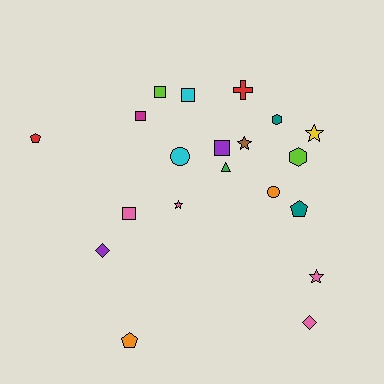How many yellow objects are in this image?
There is 1 yellow object.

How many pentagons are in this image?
There are 3 pentagons.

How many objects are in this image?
There are 20 objects.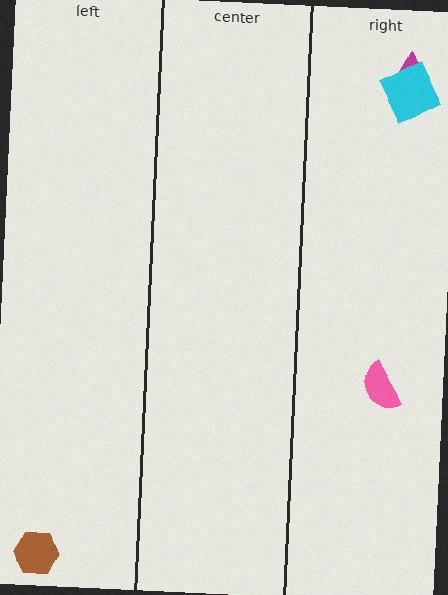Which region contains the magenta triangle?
The right region.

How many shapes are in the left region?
1.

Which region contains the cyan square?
The right region.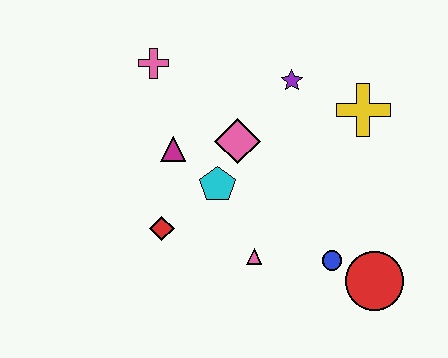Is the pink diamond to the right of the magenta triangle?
Yes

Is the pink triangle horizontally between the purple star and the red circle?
No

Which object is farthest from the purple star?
The red circle is farthest from the purple star.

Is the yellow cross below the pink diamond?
No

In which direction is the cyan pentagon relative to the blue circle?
The cyan pentagon is to the left of the blue circle.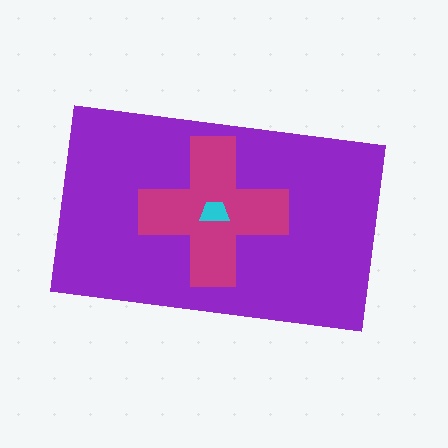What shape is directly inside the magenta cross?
The cyan trapezoid.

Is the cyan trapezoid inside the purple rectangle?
Yes.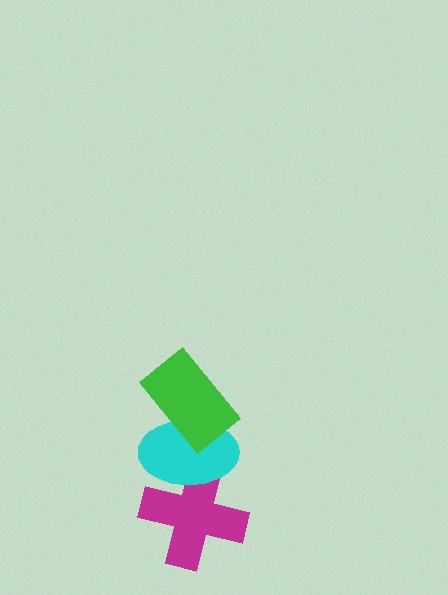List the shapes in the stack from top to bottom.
From top to bottom: the green rectangle, the cyan ellipse, the magenta cross.